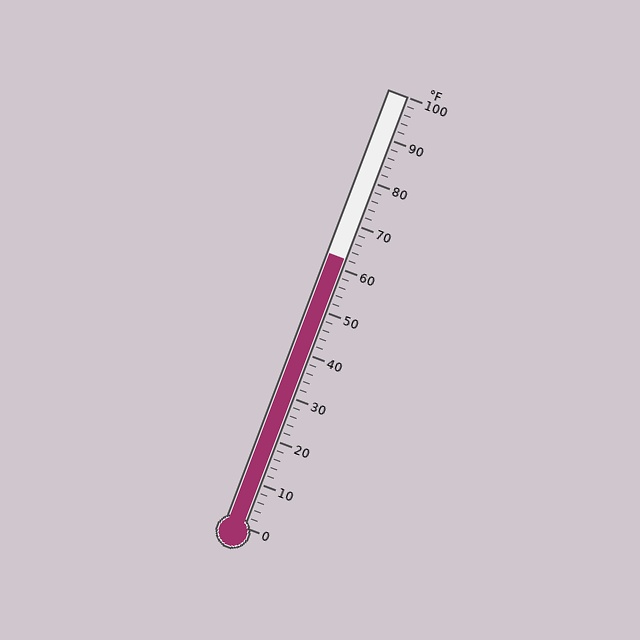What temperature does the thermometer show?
The thermometer shows approximately 62°F.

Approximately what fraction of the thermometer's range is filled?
The thermometer is filled to approximately 60% of its range.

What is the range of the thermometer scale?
The thermometer scale ranges from 0°F to 100°F.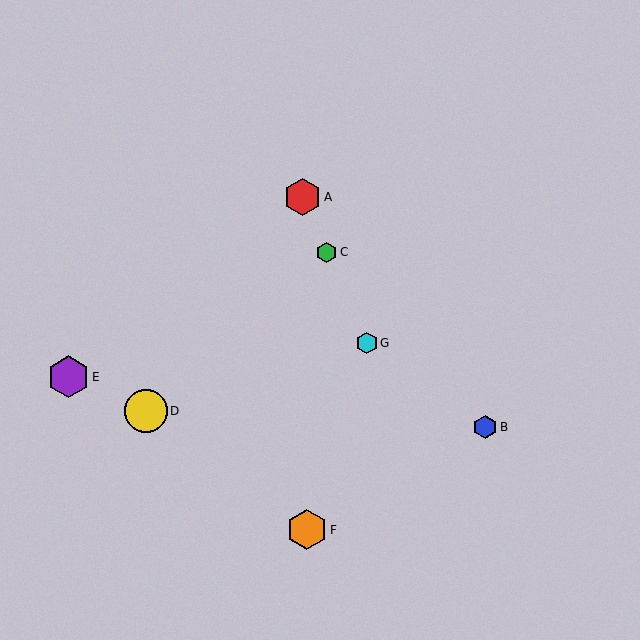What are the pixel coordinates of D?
Object D is at (146, 411).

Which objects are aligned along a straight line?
Objects A, C, G are aligned along a straight line.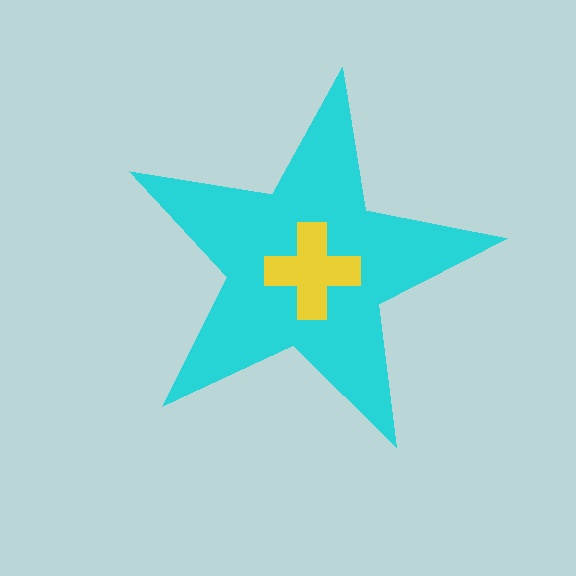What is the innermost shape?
The yellow cross.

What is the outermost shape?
The cyan star.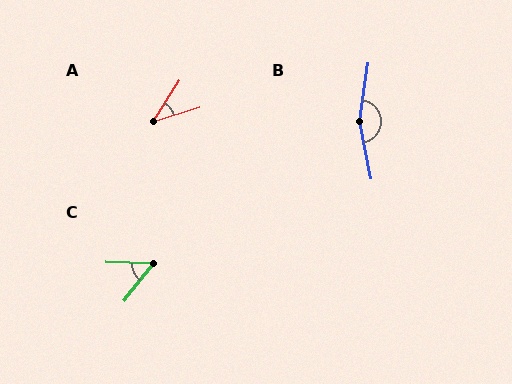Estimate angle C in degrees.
Approximately 53 degrees.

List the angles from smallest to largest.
A (40°), C (53°), B (161°).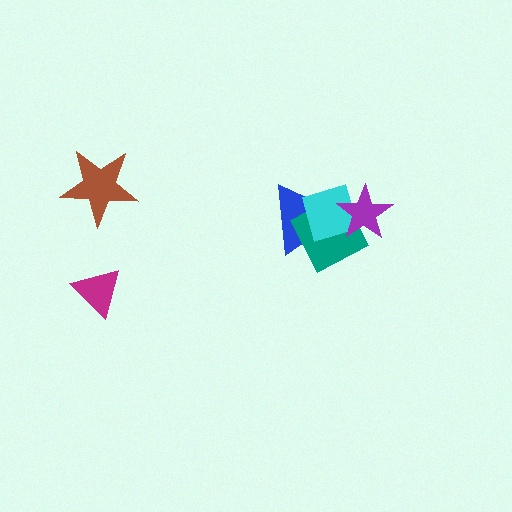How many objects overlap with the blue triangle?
3 objects overlap with the blue triangle.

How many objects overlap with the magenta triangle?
0 objects overlap with the magenta triangle.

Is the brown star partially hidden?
No, no other shape covers it.